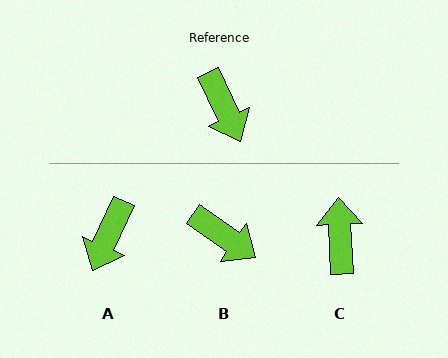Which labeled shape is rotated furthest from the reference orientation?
C, about 158 degrees away.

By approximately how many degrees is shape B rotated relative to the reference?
Approximately 30 degrees counter-clockwise.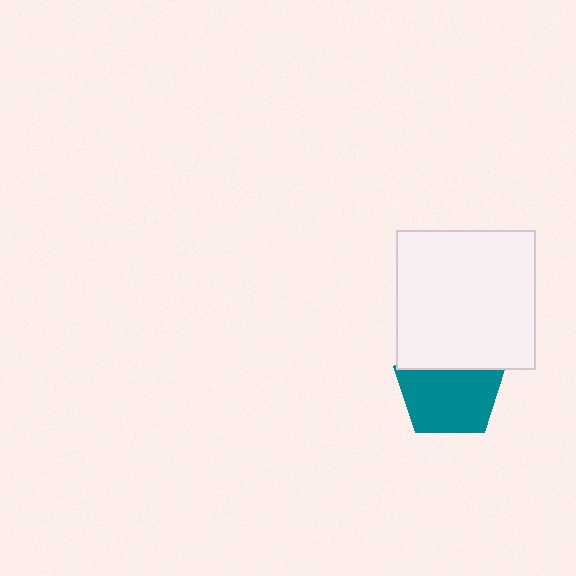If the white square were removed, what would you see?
You would see the complete teal pentagon.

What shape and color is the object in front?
The object in front is a white square.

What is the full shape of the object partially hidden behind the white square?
The partially hidden object is a teal pentagon.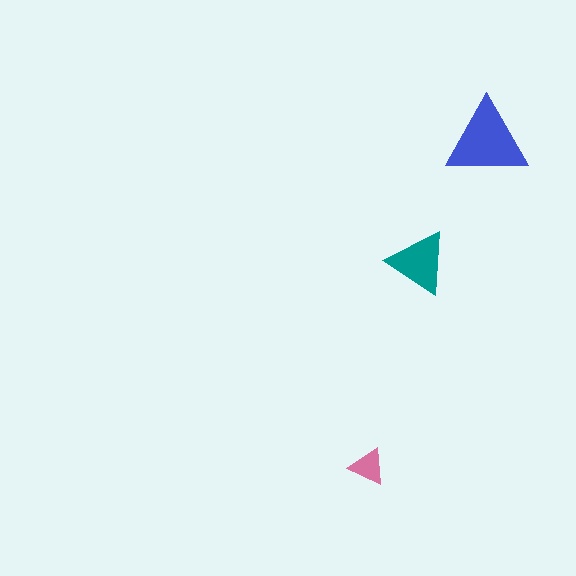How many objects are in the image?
There are 3 objects in the image.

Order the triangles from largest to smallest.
the blue one, the teal one, the pink one.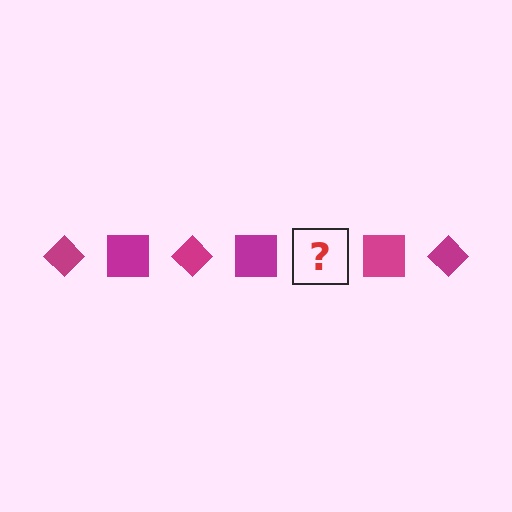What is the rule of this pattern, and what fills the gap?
The rule is that the pattern cycles through diamond, square shapes in magenta. The gap should be filled with a magenta diamond.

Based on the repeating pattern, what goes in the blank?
The blank should be a magenta diamond.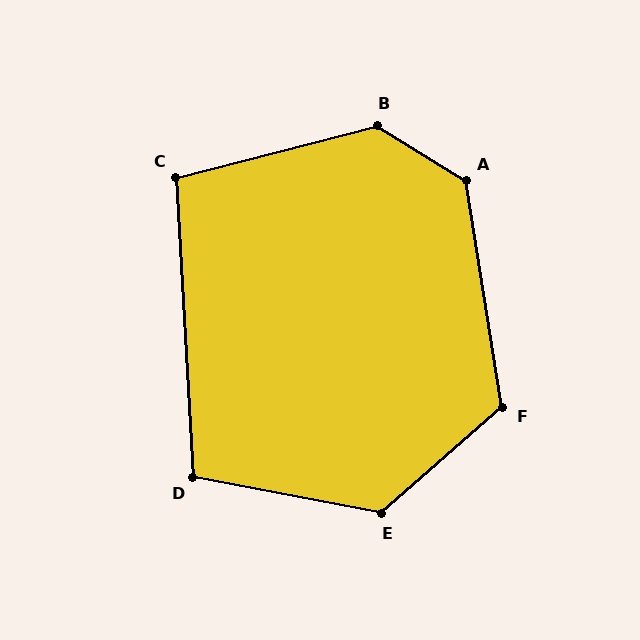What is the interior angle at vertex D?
Approximately 104 degrees (obtuse).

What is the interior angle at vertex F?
Approximately 122 degrees (obtuse).